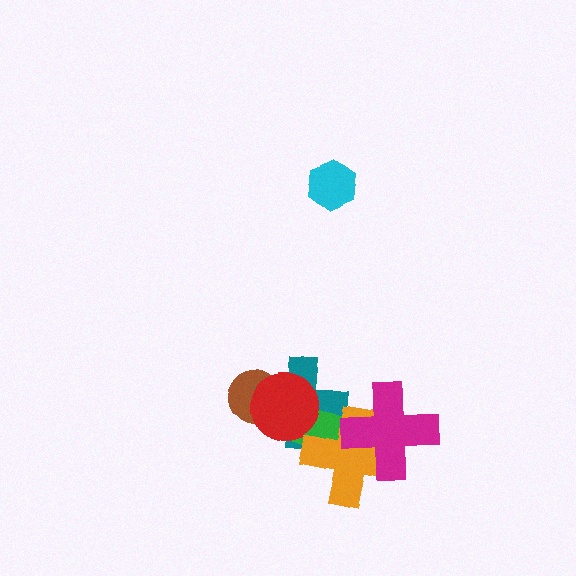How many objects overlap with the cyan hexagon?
0 objects overlap with the cyan hexagon.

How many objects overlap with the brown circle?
2 objects overlap with the brown circle.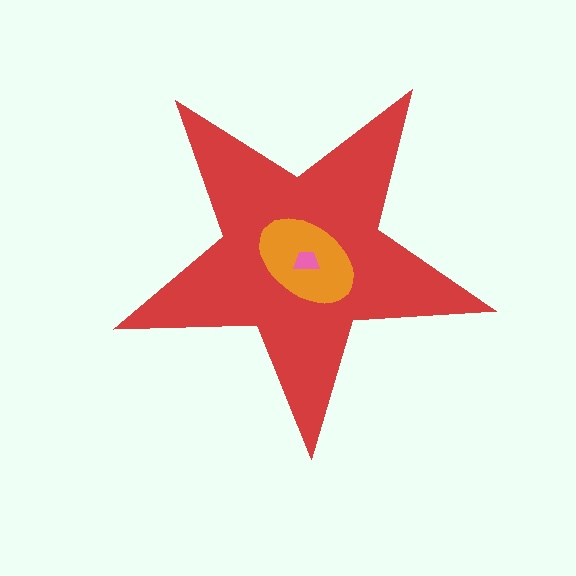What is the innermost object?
The pink trapezoid.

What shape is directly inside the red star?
The orange ellipse.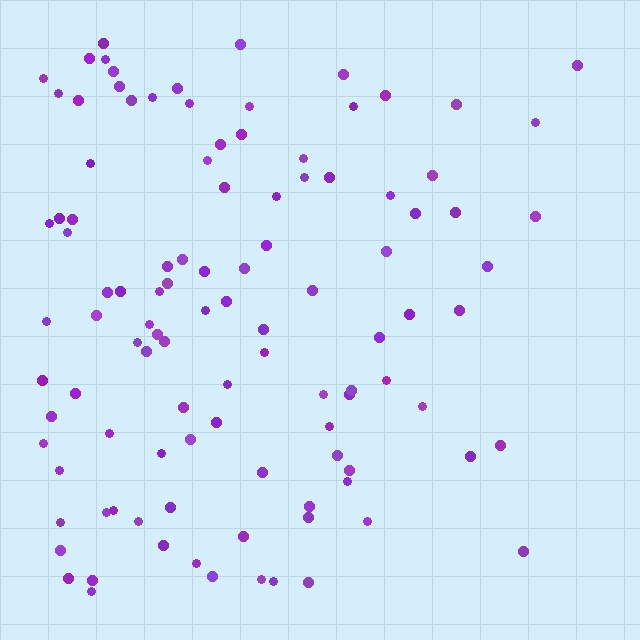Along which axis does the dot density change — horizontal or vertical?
Horizontal.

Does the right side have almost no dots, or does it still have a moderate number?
Still a moderate number, just noticeably fewer than the left.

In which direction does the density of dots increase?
From right to left, with the left side densest.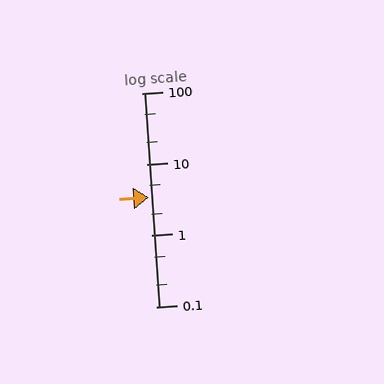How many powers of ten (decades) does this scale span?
The scale spans 3 decades, from 0.1 to 100.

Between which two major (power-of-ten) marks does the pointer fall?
The pointer is between 1 and 10.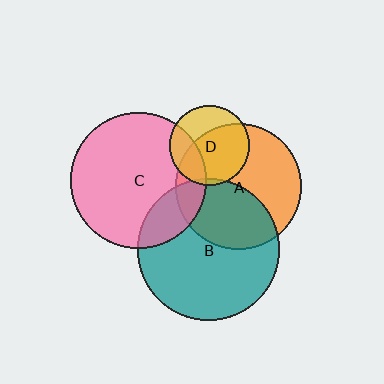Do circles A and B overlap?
Yes.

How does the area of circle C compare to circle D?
Approximately 2.9 times.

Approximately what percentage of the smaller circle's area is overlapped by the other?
Approximately 40%.